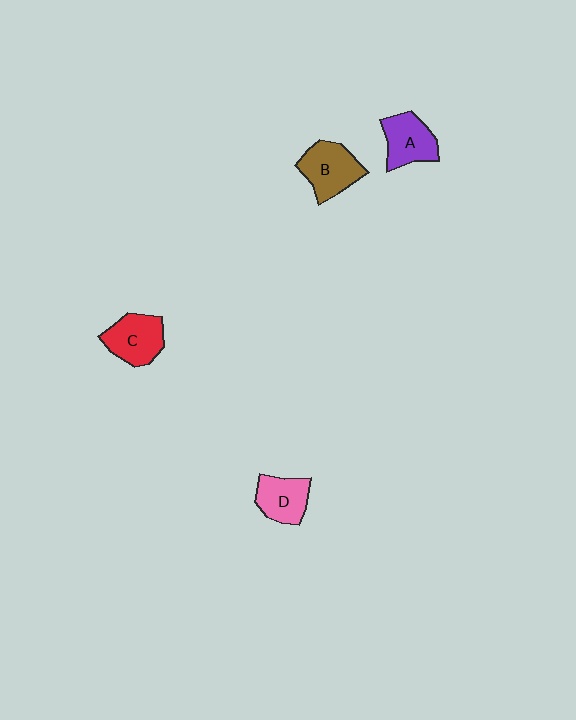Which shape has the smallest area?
Shape D (pink).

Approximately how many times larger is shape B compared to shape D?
Approximately 1.2 times.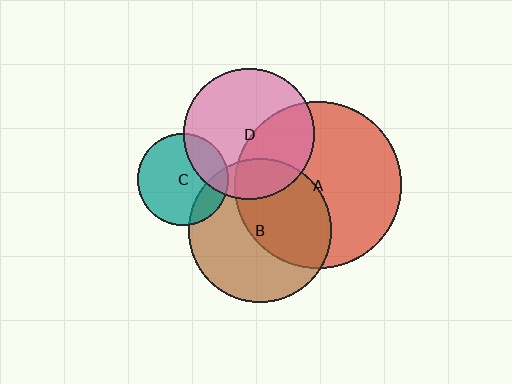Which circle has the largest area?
Circle A (red).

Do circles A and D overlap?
Yes.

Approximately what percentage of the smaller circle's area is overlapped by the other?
Approximately 40%.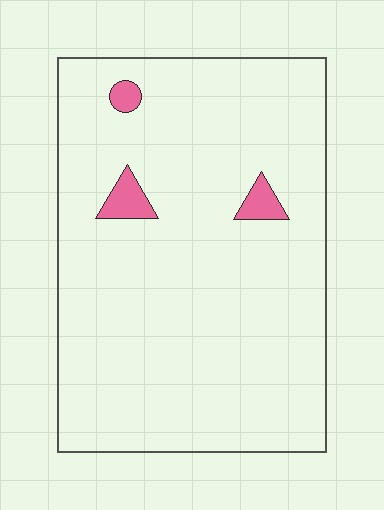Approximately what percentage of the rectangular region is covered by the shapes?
Approximately 5%.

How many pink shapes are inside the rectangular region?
3.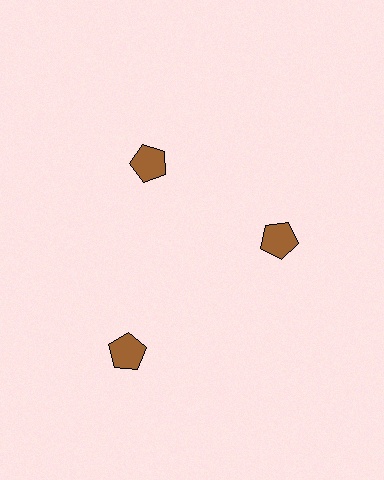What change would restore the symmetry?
The symmetry would be restored by moving it inward, back onto the ring so that all 3 pentagons sit at equal angles and equal distance from the center.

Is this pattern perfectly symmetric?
No. The 3 brown pentagons are arranged in a ring, but one element near the 7 o'clock position is pushed outward from the center, breaking the 3-fold rotational symmetry.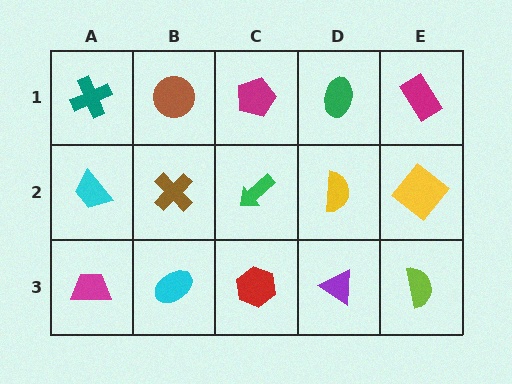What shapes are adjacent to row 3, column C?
A green arrow (row 2, column C), a cyan ellipse (row 3, column B), a purple triangle (row 3, column D).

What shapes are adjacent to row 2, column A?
A teal cross (row 1, column A), a magenta trapezoid (row 3, column A), a brown cross (row 2, column B).